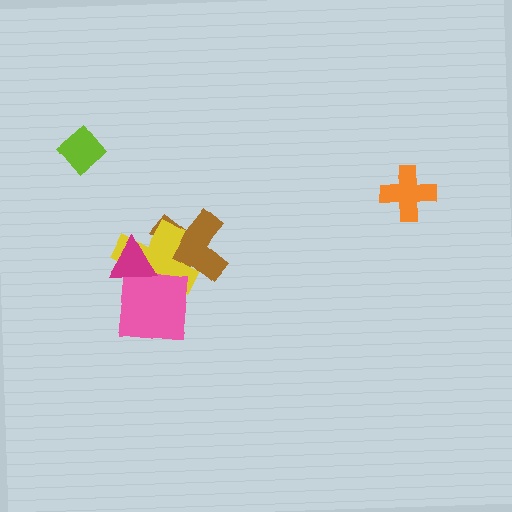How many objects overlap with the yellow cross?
3 objects overlap with the yellow cross.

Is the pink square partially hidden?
Yes, it is partially covered by another shape.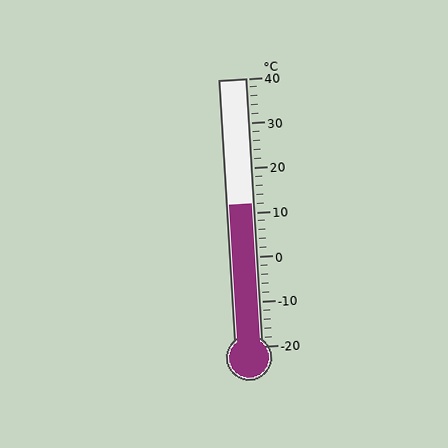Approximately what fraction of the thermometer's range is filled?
The thermometer is filled to approximately 55% of its range.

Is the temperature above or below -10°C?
The temperature is above -10°C.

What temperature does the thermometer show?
The thermometer shows approximately 12°C.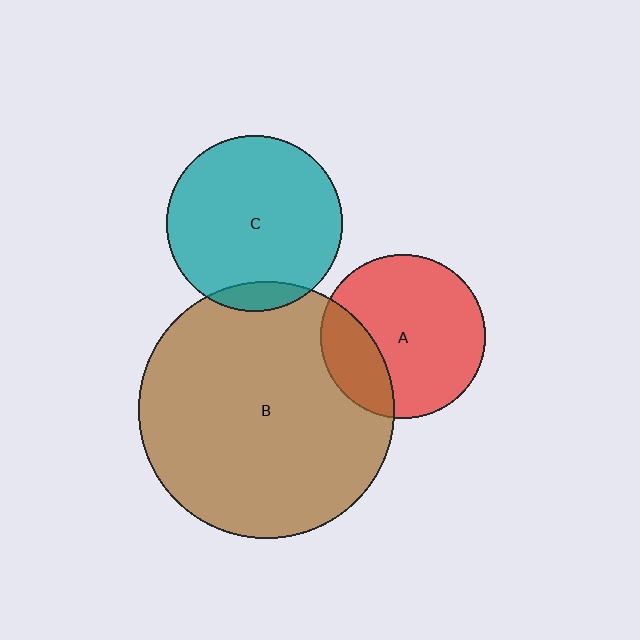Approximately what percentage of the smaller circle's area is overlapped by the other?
Approximately 10%.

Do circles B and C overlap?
Yes.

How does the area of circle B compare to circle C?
Approximately 2.1 times.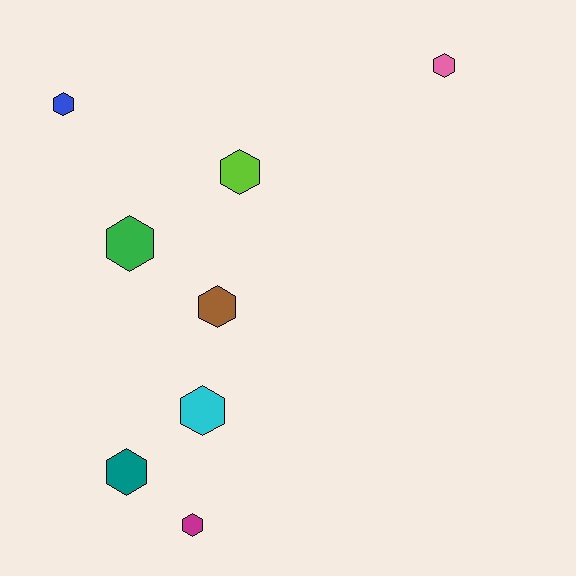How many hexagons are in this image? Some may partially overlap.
There are 8 hexagons.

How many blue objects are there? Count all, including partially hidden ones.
There is 1 blue object.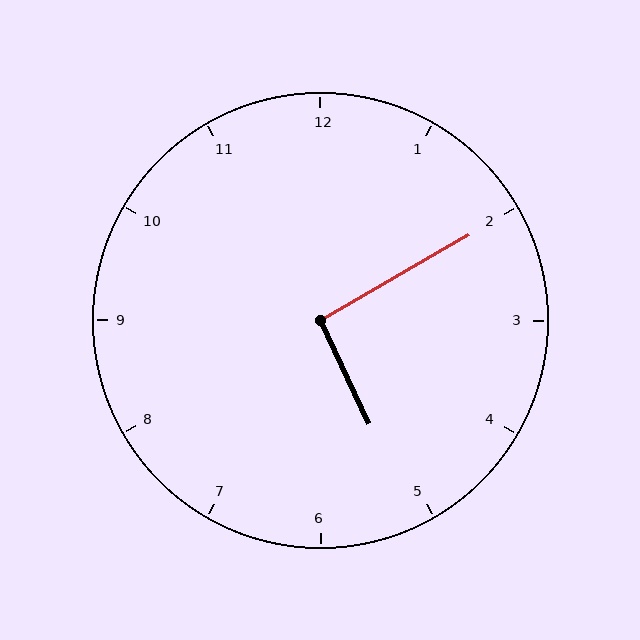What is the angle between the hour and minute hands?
Approximately 95 degrees.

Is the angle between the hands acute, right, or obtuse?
It is right.